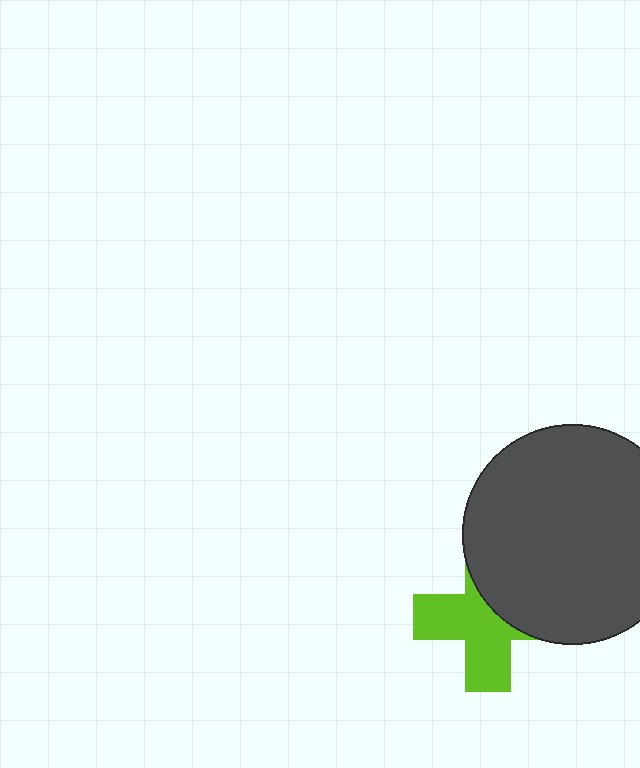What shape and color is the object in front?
The object in front is a dark gray circle.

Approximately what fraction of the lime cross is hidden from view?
Roughly 43% of the lime cross is hidden behind the dark gray circle.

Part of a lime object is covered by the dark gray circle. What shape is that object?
It is a cross.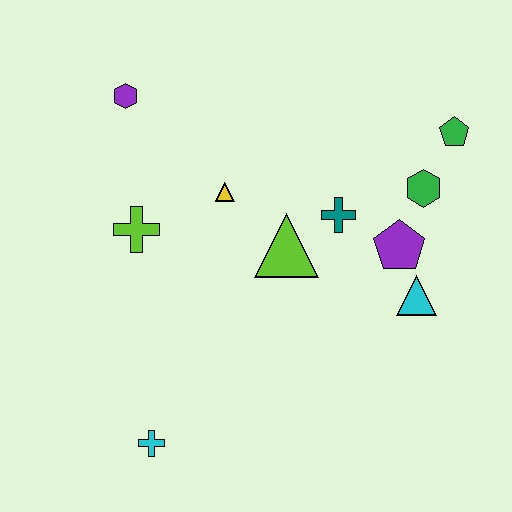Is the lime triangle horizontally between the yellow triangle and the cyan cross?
No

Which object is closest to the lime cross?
The yellow triangle is closest to the lime cross.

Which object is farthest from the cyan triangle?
The purple hexagon is farthest from the cyan triangle.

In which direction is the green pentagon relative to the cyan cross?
The green pentagon is above the cyan cross.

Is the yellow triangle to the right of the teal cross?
No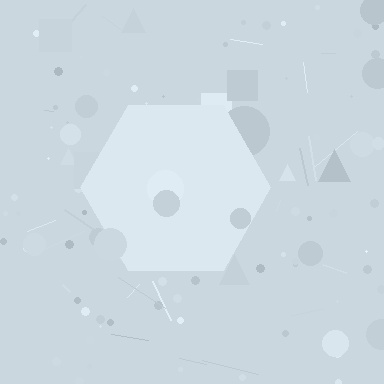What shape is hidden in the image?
A hexagon is hidden in the image.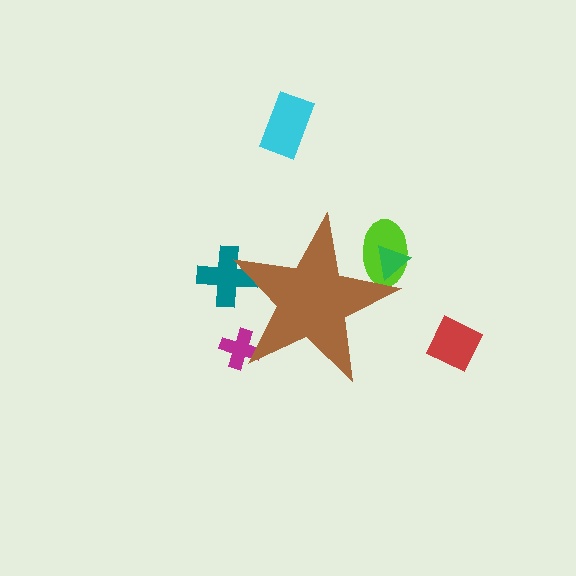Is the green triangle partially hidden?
Yes, the green triangle is partially hidden behind the brown star.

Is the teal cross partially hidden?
Yes, the teal cross is partially hidden behind the brown star.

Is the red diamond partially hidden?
No, the red diamond is fully visible.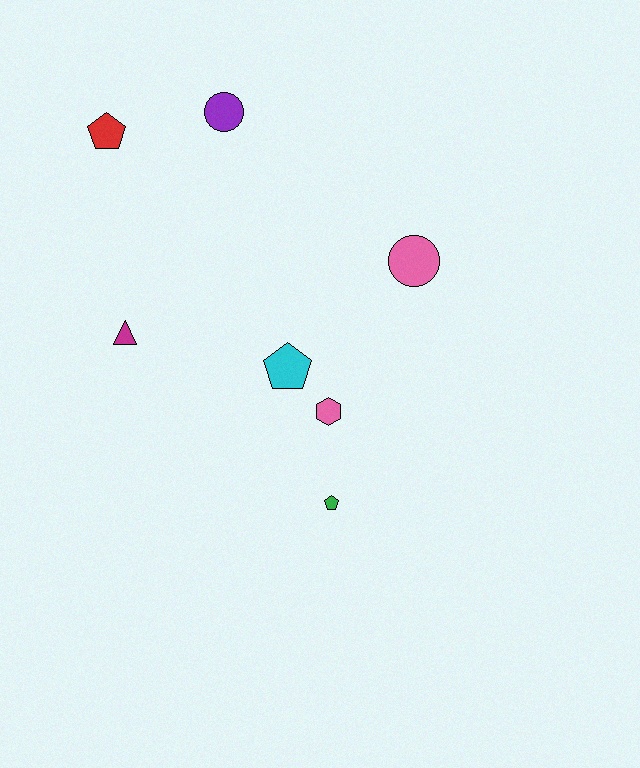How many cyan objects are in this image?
There is 1 cyan object.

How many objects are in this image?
There are 7 objects.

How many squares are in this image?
There are no squares.